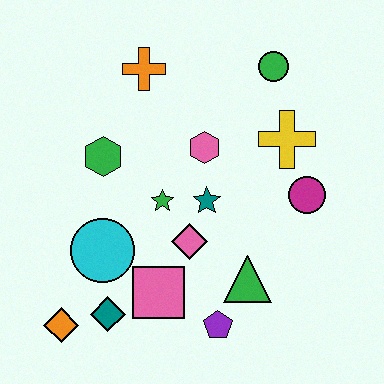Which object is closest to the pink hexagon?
The teal star is closest to the pink hexagon.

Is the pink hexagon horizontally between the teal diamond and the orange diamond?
No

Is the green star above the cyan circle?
Yes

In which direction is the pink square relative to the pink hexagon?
The pink square is below the pink hexagon.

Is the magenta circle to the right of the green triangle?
Yes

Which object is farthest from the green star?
The green circle is farthest from the green star.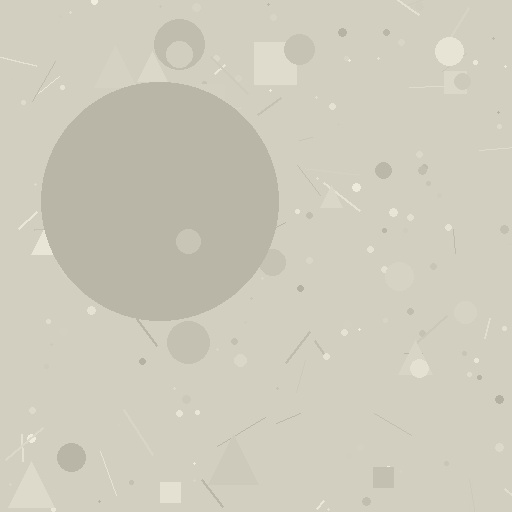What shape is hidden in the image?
A circle is hidden in the image.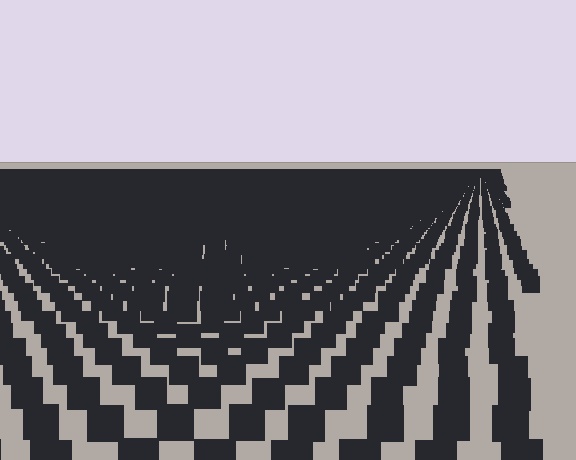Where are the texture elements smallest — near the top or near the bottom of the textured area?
Near the top.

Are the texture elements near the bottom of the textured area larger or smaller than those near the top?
Larger. Near the bottom, elements are closer to the viewer and appear at a bigger on-screen size.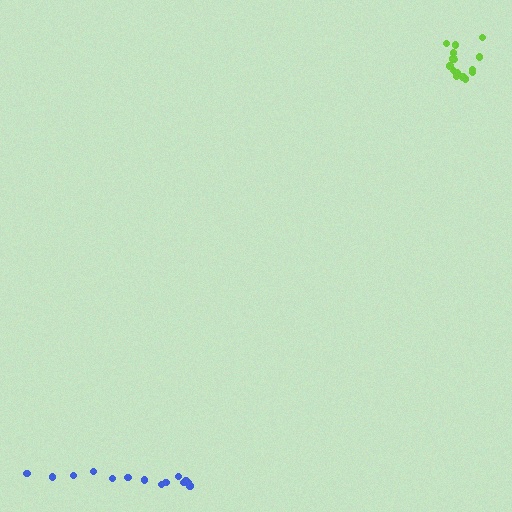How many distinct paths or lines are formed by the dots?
There are 2 distinct paths.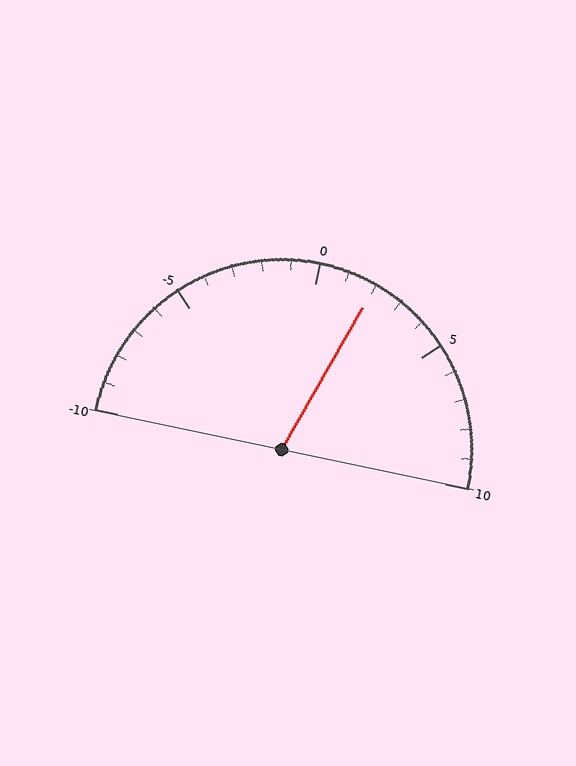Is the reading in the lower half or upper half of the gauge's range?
The reading is in the upper half of the range (-10 to 10).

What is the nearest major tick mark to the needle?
The nearest major tick mark is 0.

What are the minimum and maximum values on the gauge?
The gauge ranges from -10 to 10.